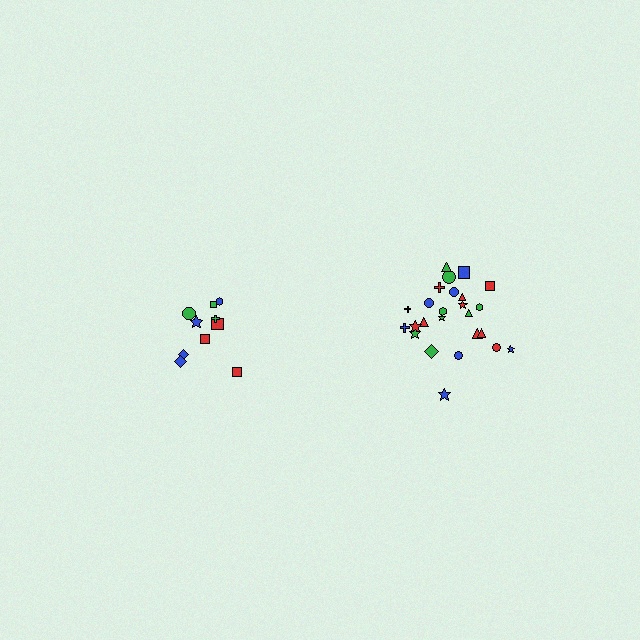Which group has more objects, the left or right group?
The right group.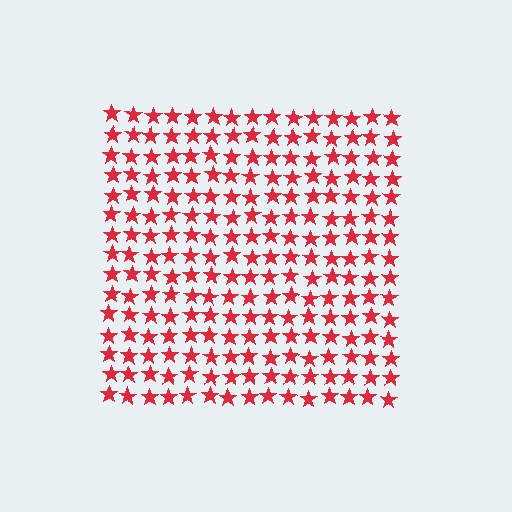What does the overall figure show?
The overall figure shows a square.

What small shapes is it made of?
It is made of small stars.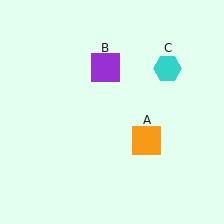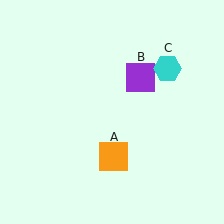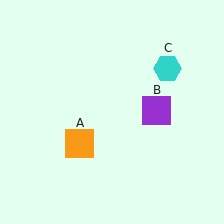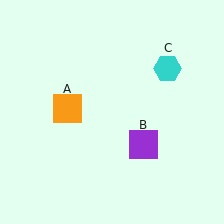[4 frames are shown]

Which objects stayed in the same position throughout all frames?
Cyan hexagon (object C) remained stationary.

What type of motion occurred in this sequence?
The orange square (object A), purple square (object B) rotated clockwise around the center of the scene.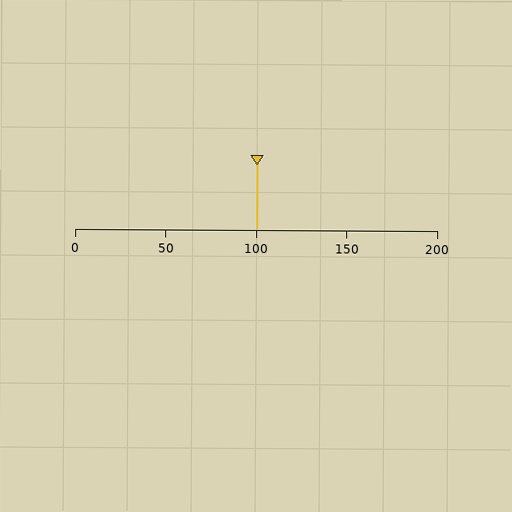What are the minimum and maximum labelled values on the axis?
The axis runs from 0 to 200.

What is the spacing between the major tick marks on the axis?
The major ticks are spaced 50 apart.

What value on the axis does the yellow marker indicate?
The marker indicates approximately 100.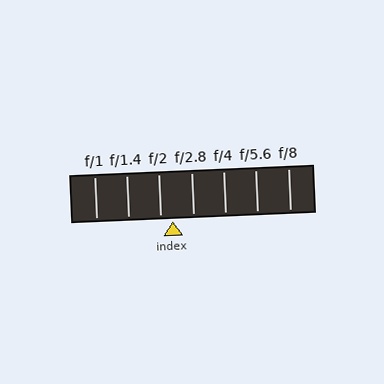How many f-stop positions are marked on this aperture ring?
There are 7 f-stop positions marked.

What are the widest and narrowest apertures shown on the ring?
The widest aperture shown is f/1 and the narrowest is f/8.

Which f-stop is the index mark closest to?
The index mark is closest to f/2.